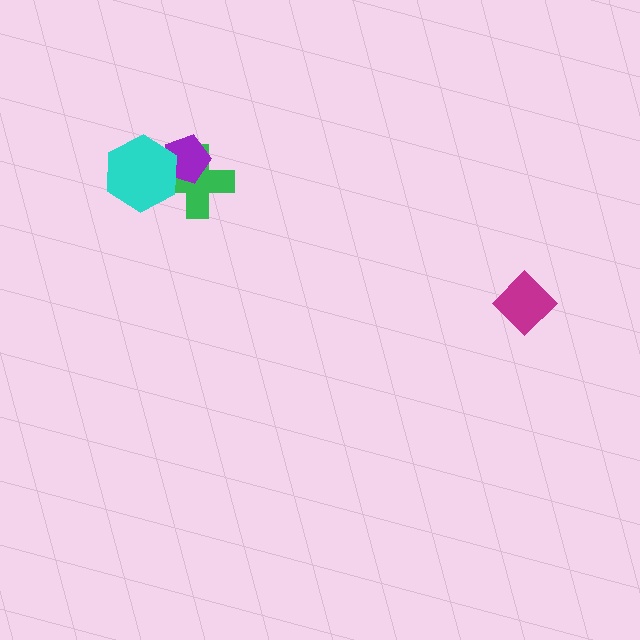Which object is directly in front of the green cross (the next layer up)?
The purple pentagon is directly in front of the green cross.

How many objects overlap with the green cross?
2 objects overlap with the green cross.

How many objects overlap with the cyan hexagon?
2 objects overlap with the cyan hexagon.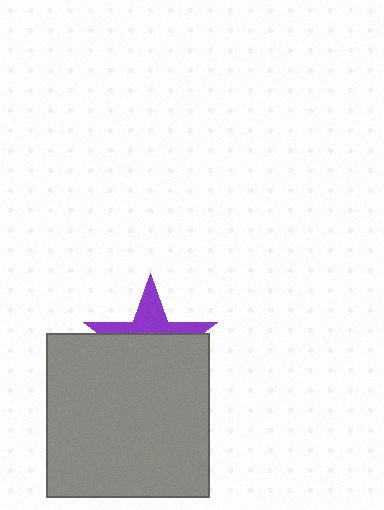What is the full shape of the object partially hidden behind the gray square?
The partially hidden object is a purple star.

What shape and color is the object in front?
The object in front is a gray square.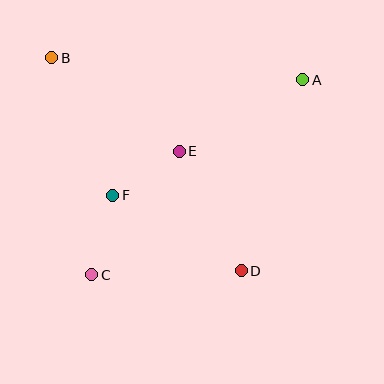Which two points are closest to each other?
Points E and F are closest to each other.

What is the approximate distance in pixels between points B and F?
The distance between B and F is approximately 150 pixels.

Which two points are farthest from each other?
Points A and C are farthest from each other.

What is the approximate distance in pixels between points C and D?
The distance between C and D is approximately 149 pixels.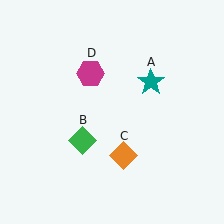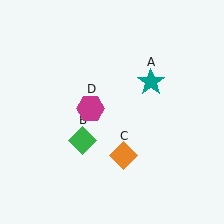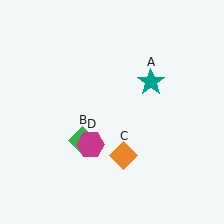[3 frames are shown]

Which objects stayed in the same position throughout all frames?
Teal star (object A) and green diamond (object B) and orange diamond (object C) remained stationary.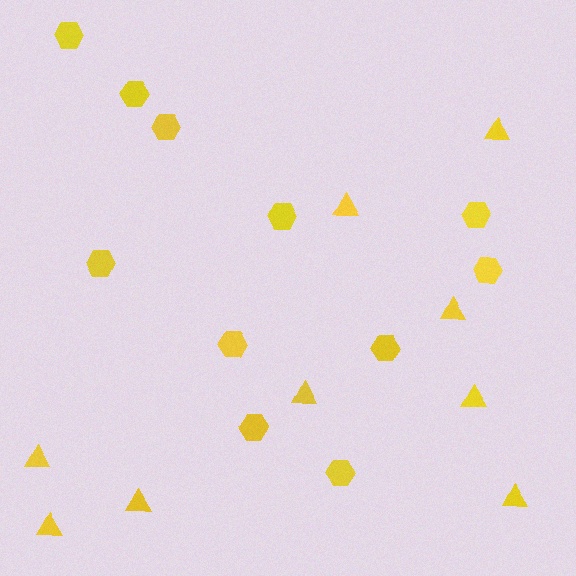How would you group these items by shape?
There are 2 groups: one group of triangles (9) and one group of hexagons (11).